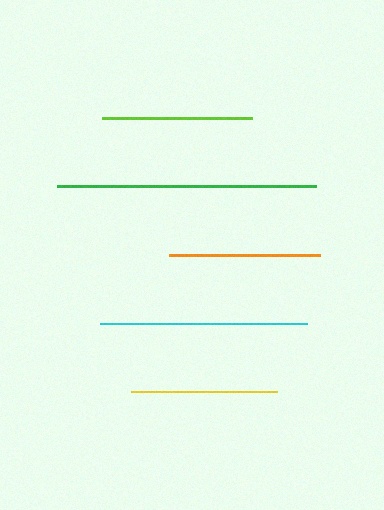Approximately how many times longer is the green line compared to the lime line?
The green line is approximately 1.7 times the length of the lime line.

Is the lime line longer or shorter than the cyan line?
The cyan line is longer than the lime line.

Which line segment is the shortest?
The yellow line is the shortest at approximately 146 pixels.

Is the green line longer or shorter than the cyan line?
The green line is longer than the cyan line.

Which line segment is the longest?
The green line is the longest at approximately 258 pixels.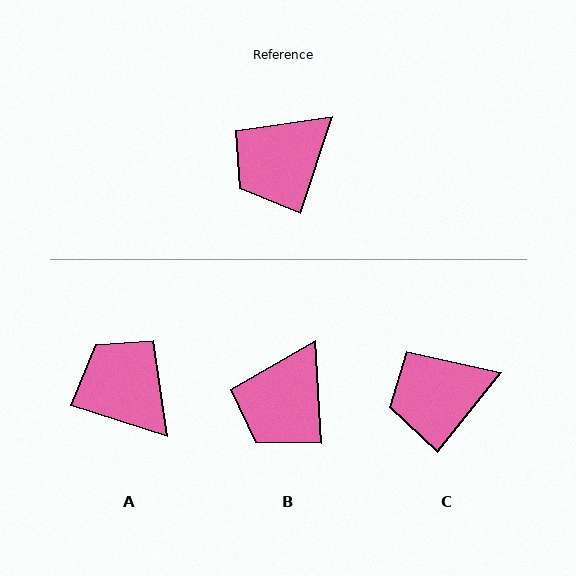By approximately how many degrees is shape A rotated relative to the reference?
Approximately 90 degrees clockwise.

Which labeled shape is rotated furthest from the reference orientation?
A, about 90 degrees away.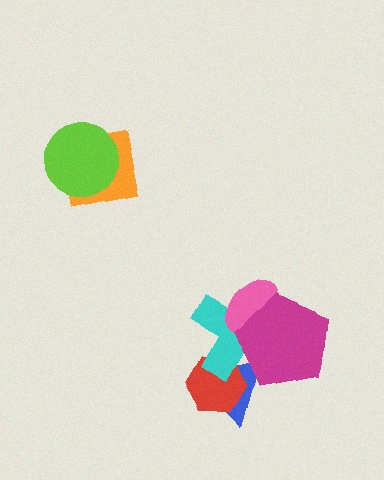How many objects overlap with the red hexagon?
2 objects overlap with the red hexagon.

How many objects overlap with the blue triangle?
3 objects overlap with the blue triangle.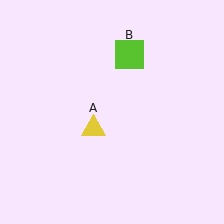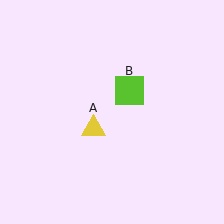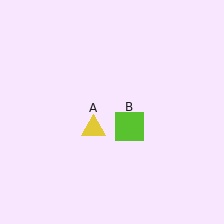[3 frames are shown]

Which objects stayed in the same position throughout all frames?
Yellow triangle (object A) remained stationary.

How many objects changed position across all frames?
1 object changed position: lime square (object B).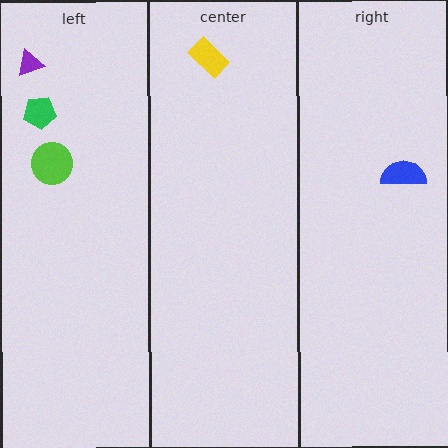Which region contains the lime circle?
The left region.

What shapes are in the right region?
The blue semicircle.